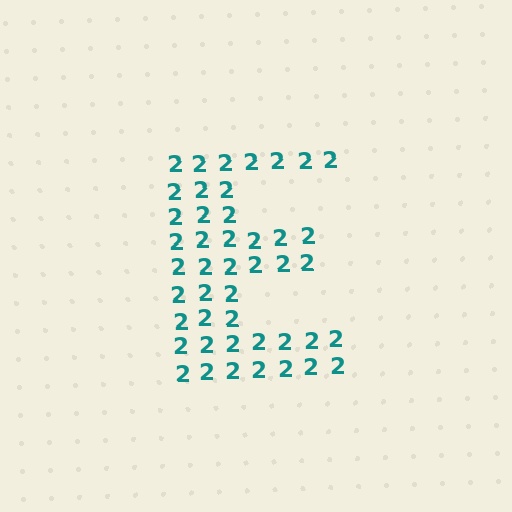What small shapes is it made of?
It is made of small digit 2's.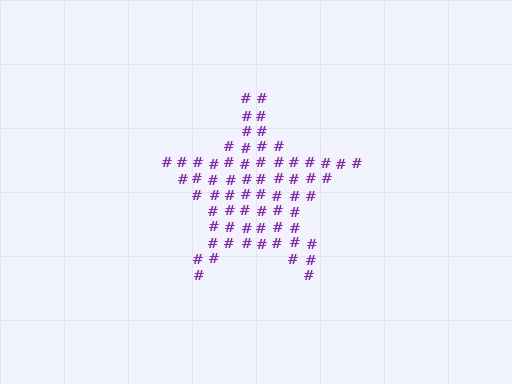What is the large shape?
The large shape is a star.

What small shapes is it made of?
It is made of small hash symbols.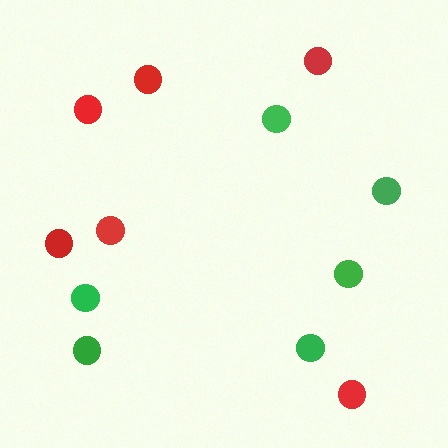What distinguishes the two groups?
There are 2 groups: one group of green circles (6) and one group of red circles (6).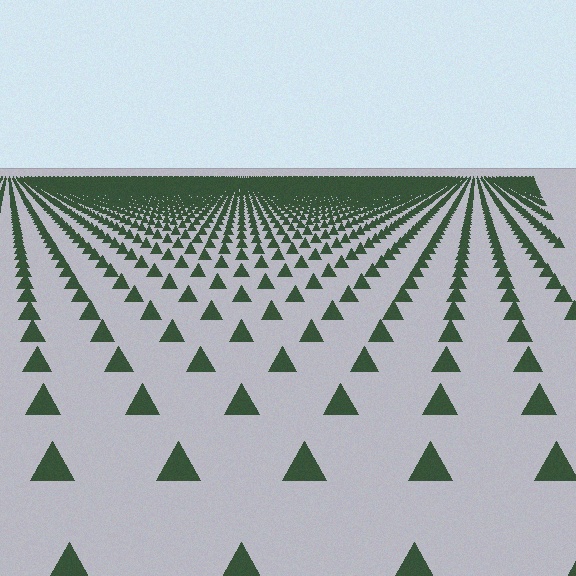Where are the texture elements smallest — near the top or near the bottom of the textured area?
Near the top.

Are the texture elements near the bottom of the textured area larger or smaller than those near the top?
Larger. Near the bottom, elements are closer to the viewer and appear at a bigger on-screen size.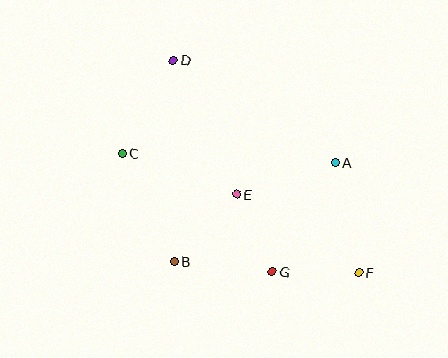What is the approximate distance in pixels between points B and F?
The distance between B and F is approximately 185 pixels.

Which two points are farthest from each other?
Points D and F are farthest from each other.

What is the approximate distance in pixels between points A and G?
The distance between A and G is approximately 126 pixels.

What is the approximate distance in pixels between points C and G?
The distance between C and G is approximately 191 pixels.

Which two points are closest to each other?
Points E and G are closest to each other.